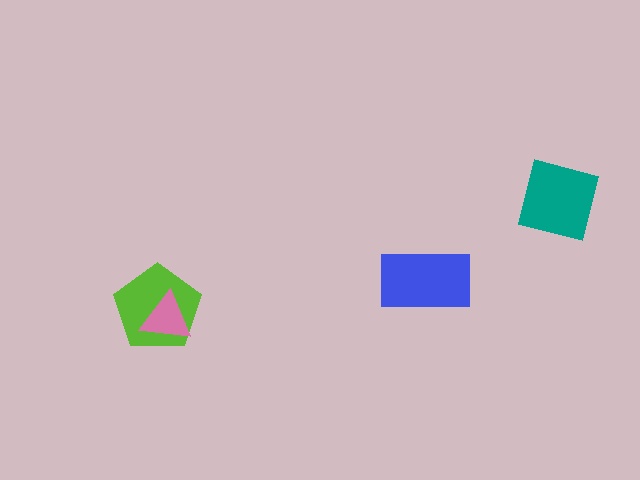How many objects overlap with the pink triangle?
1 object overlaps with the pink triangle.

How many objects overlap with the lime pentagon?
1 object overlaps with the lime pentagon.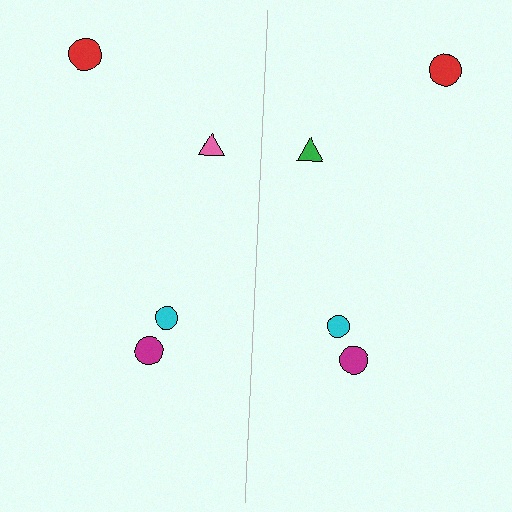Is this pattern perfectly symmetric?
No, the pattern is not perfectly symmetric. The green triangle on the right side breaks the symmetry — its mirror counterpart is pink.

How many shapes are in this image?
There are 8 shapes in this image.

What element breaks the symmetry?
The green triangle on the right side breaks the symmetry — its mirror counterpart is pink.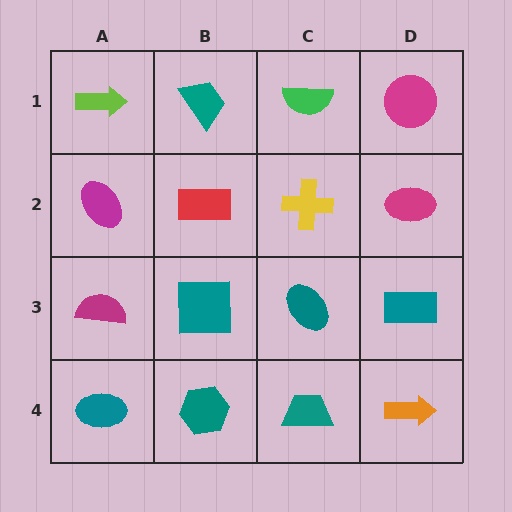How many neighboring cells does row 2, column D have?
3.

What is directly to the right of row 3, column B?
A teal ellipse.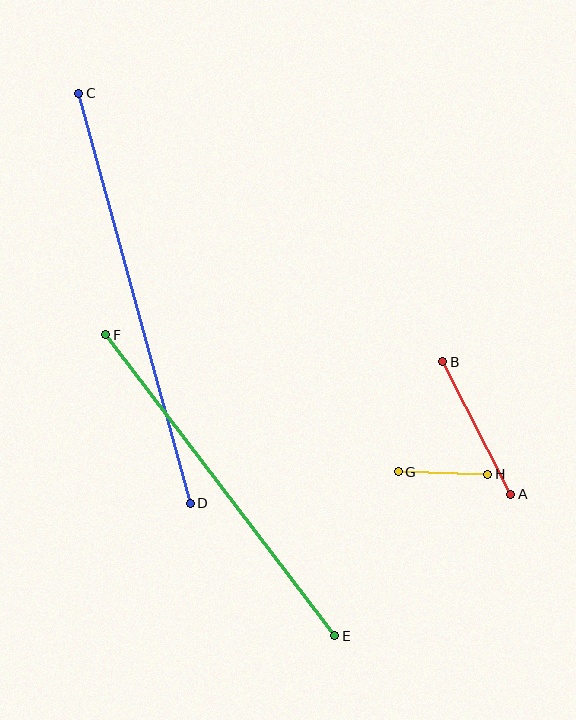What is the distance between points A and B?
The distance is approximately 149 pixels.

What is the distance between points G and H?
The distance is approximately 89 pixels.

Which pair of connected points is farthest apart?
Points C and D are farthest apart.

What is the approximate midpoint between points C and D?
The midpoint is at approximately (134, 298) pixels.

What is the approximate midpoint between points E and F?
The midpoint is at approximately (220, 485) pixels.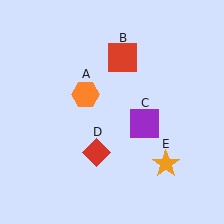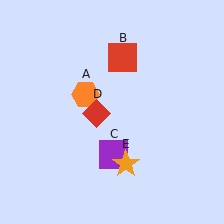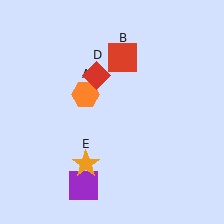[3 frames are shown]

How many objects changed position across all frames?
3 objects changed position: purple square (object C), red diamond (object D), orange star (object E).